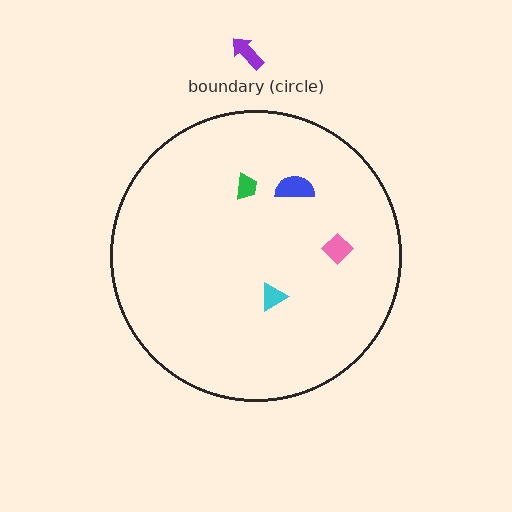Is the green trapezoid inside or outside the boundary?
Inside.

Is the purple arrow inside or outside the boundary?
Outside.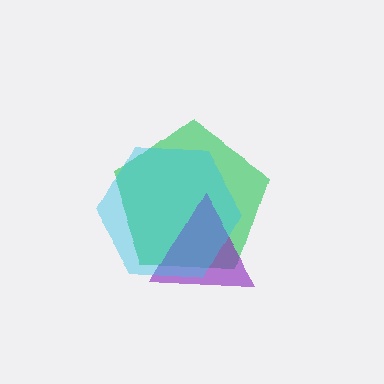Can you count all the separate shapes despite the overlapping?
Yes, there are 3 separate shapes.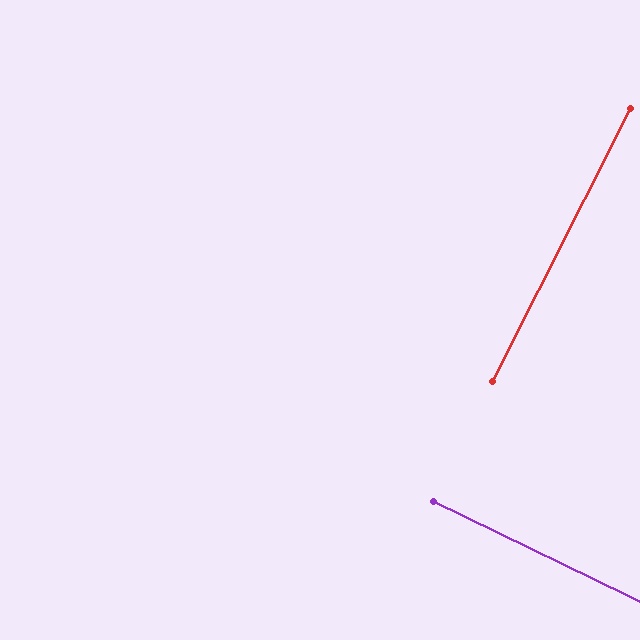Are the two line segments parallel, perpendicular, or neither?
Perpendicular — they meet at approximately 89°.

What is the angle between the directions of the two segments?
Approximately 89 degrees.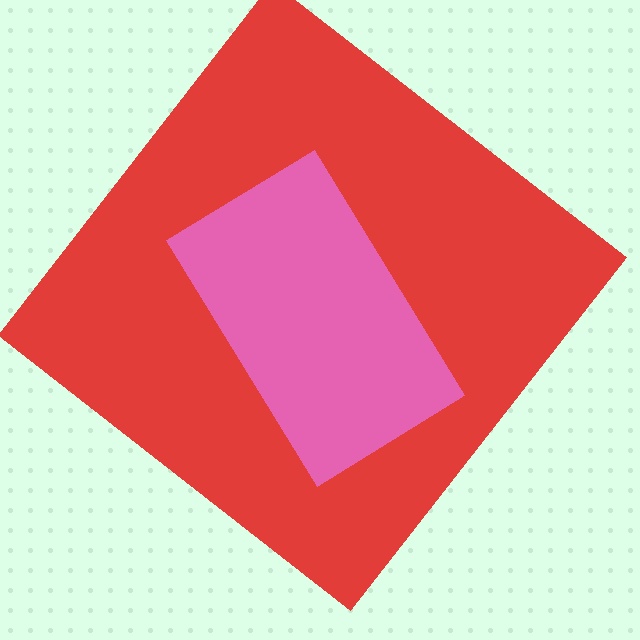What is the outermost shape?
The red diamond.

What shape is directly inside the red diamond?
The pink rectangle.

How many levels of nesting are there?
2.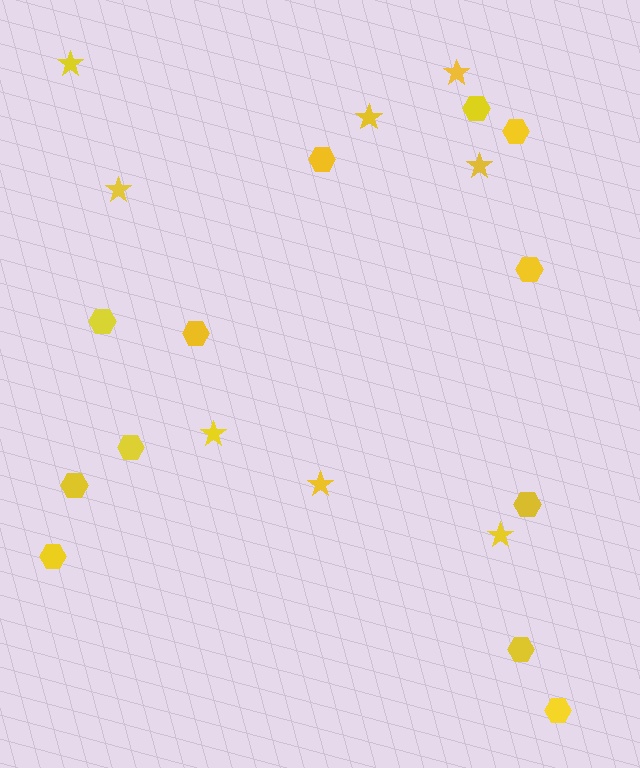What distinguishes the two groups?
There are 2 groups: one group of hexagons (12) and one group of stars (8).